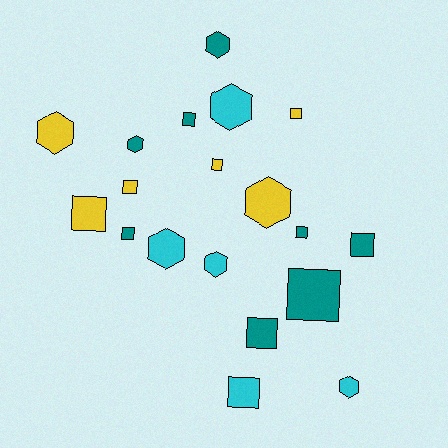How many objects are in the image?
There are 19 objects.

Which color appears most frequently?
Teal, with 8 objects.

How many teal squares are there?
There are 6 teal squares.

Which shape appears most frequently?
Square, with 11 objects.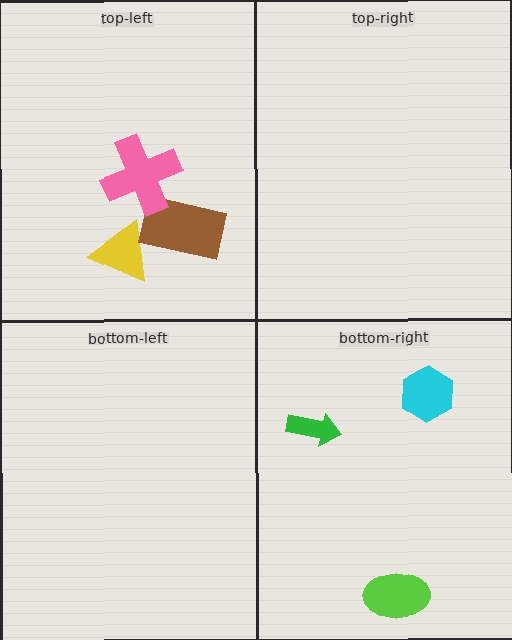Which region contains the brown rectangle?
The top-left region.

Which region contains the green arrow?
The bottom-right region.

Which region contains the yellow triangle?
The top-left region.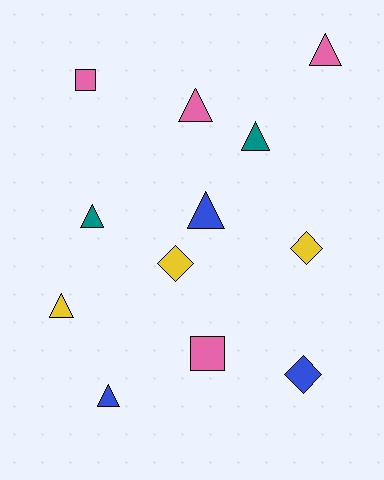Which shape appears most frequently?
Triangle, with 7 objects.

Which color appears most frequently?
Pink, with 4 objects.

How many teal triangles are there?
There are 2 teal triangles.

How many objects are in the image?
There are 12 objects.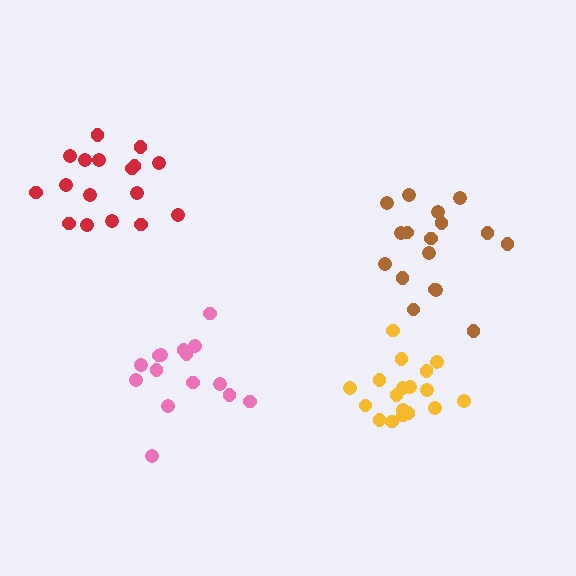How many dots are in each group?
Group 1: 17 dots, Group 2: 18 dots, Group 3: 17 dots, Group 4: 15 dots (67 total).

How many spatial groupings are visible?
There are 4 spatial groupings.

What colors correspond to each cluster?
The clusters are colored: red, yellow, brown, pink.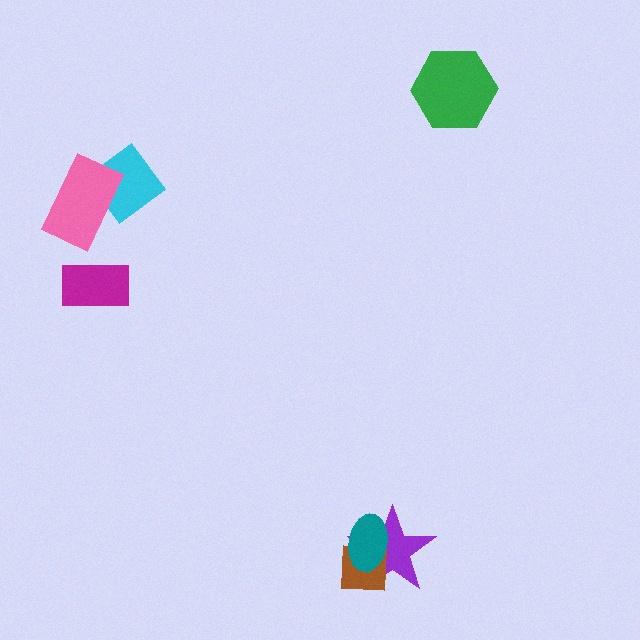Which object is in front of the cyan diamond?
The pink rectangle is in front of the cyan diamond.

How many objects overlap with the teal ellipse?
2 objects overlap with the teal ellipse.